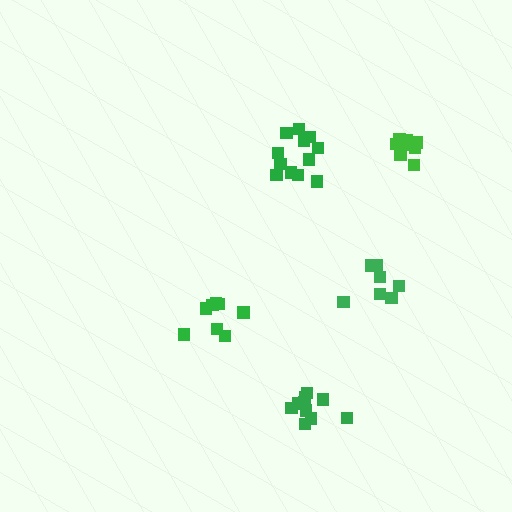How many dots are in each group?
Group 1: 8 dots, Group 2: 10 dots, Group 3: 7 dots, Group 4: 12 dots, Group 5: 8 dots (45 total).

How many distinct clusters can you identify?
There are 5 distinct clusters.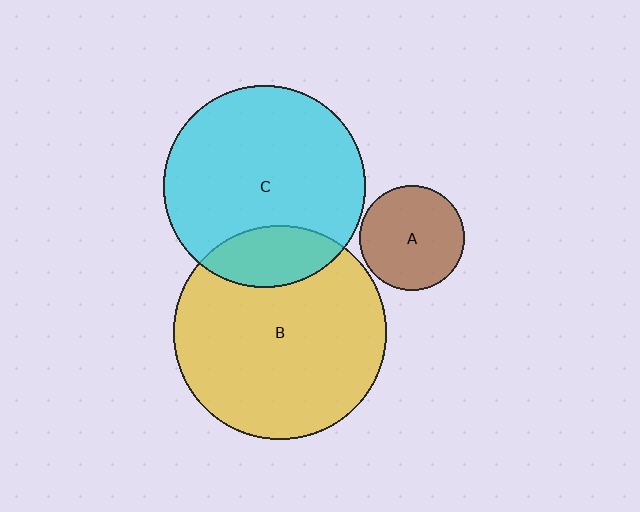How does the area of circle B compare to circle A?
Approximately 4.1 times.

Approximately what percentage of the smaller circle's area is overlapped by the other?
Approximately 20%.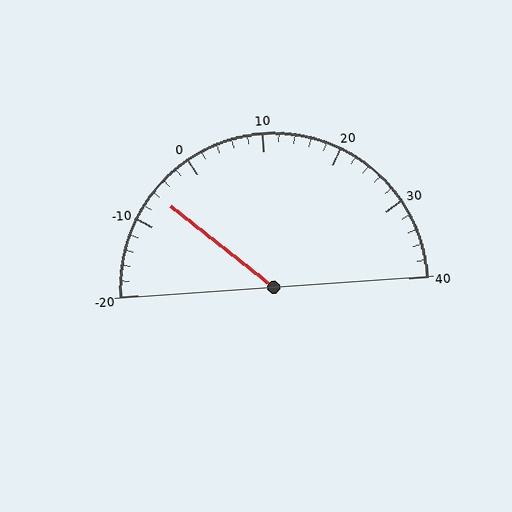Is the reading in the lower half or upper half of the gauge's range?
The reading is in the lower half of the range (-20 to 40).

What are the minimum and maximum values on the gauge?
The gauge ranges from -20 to 40.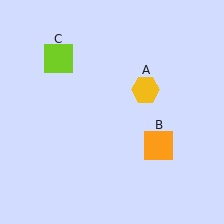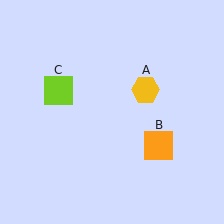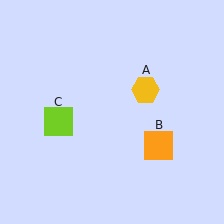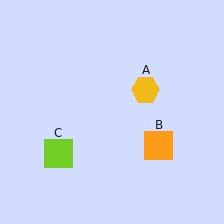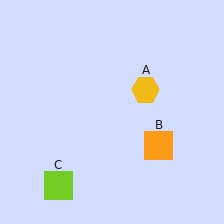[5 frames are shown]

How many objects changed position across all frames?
1 object changed position: lime square (object C).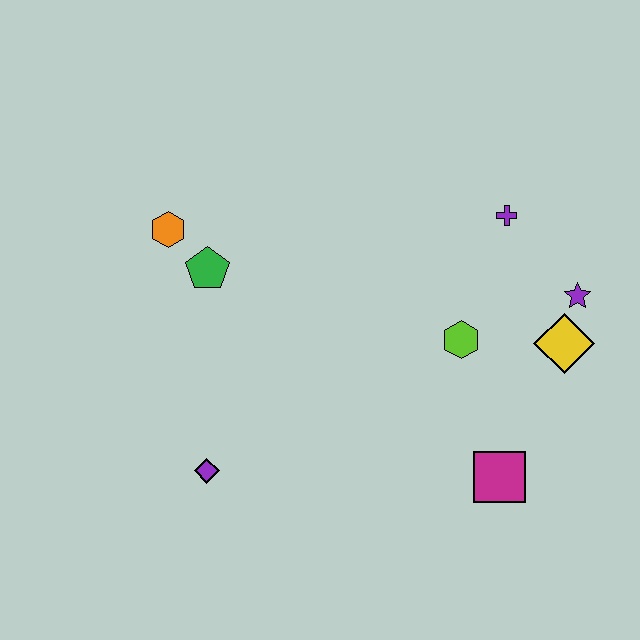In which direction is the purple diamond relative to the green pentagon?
The purple diamond is below the green pentagon.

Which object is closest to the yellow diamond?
The purple star is closest to the yellow diamond.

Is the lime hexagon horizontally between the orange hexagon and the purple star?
Yes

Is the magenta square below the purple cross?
Yes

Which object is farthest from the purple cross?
The purple diamond is farthest from the purple cross.